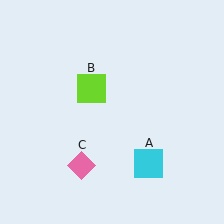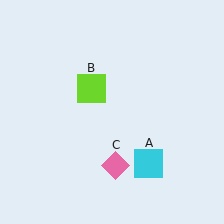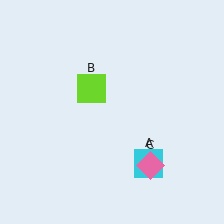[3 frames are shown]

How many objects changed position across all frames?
1 object changed position: pink diamond (object C).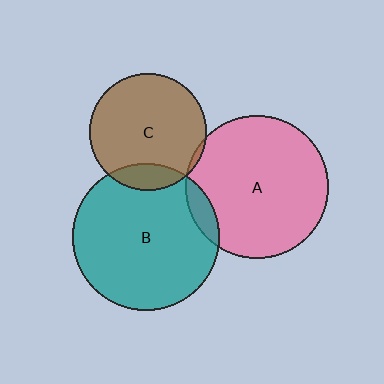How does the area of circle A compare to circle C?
Approximately 1.5 times.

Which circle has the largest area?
Circle B (teal).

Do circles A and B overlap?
Yes.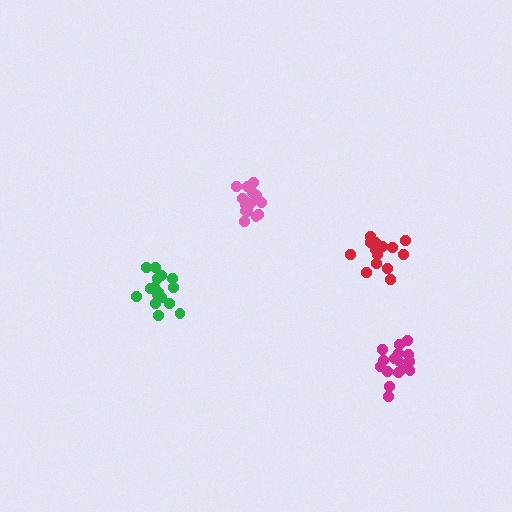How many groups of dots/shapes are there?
There are 4 groups.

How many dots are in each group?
Group 1: 15 dots, Group 2: 16 dots, Group 3: 16 dots, Group 4: 16 dots (63 total).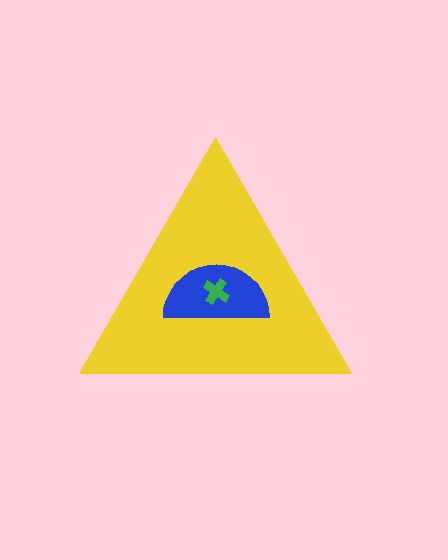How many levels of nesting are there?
3.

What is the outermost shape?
The yellow triangle.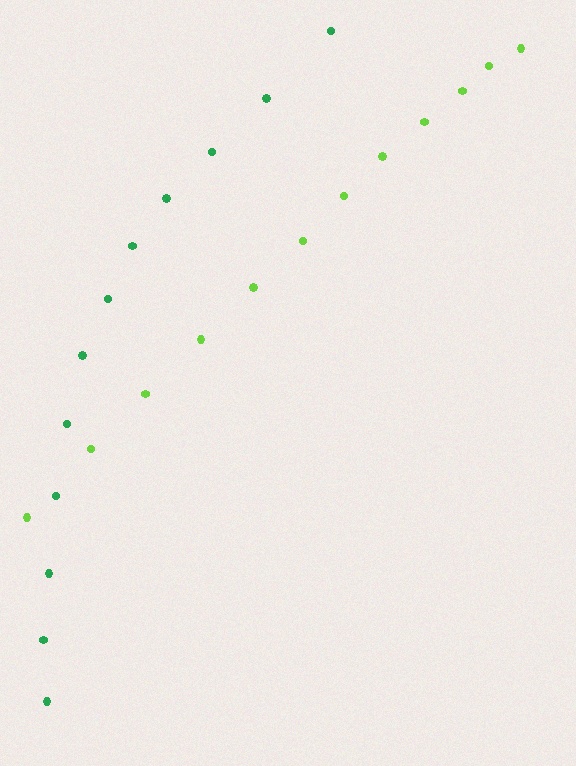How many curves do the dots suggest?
There are 2 distinct paths.